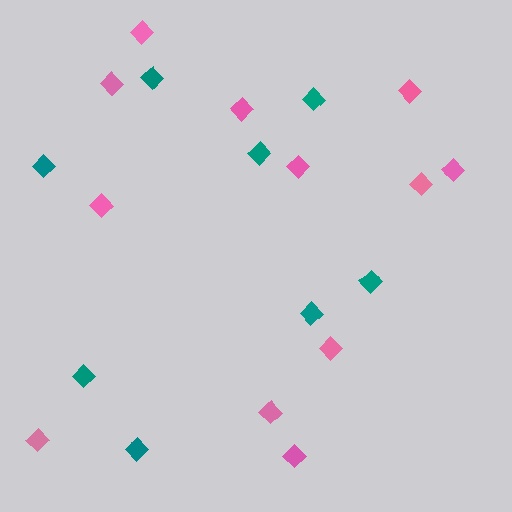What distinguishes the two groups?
There are 2 groups: one group of pink diamonds (12) and one group of teal diamonds (8).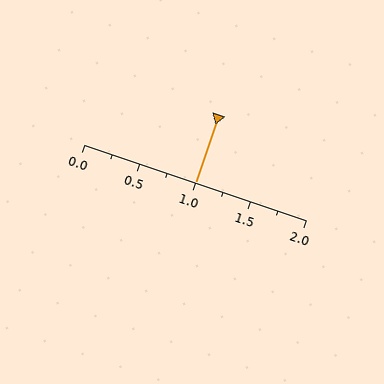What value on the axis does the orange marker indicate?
The marker indicates approximately 1.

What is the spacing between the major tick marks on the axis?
The major ticks are spaced 0.5 apart.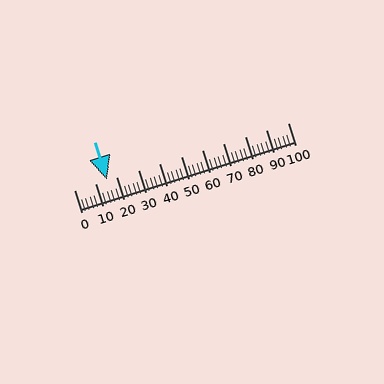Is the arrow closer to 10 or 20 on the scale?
The arrow is closer to 20.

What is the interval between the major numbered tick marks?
The major tick marks are spaced 10 units apart.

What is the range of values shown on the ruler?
The ruler shows values from 0 to 100.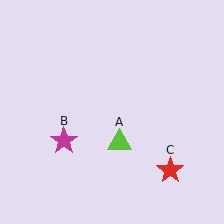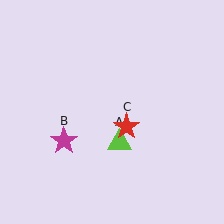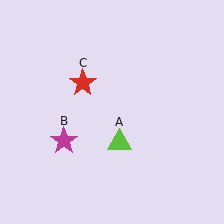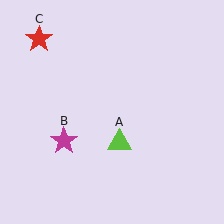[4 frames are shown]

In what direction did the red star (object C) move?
The red star (object C) moved up and to the left.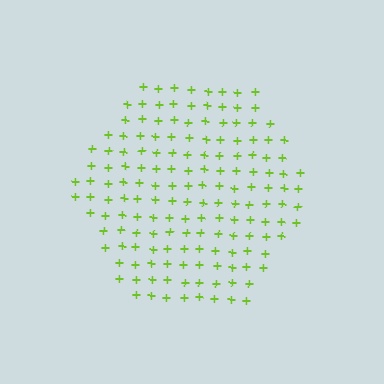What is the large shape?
The large shape is a hexagon.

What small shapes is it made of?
It is made of small plus signs.